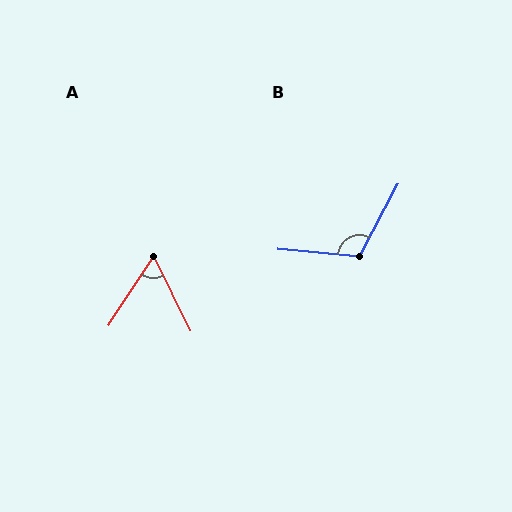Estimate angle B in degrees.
Approximately 112 degrees.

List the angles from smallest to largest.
A (60°), B (112°).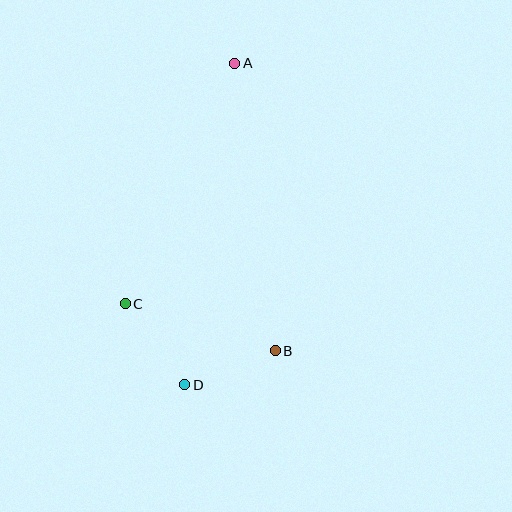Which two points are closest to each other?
Points B and D are closest to each other.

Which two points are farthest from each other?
Points A and D are farthest from each other.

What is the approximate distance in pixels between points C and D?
The distance between C and D is approximately 100 pixels.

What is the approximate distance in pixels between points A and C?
The distance between A and C is approximately 264 pixels.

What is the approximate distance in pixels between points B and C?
The distance between B and C is approximately 157 pixels.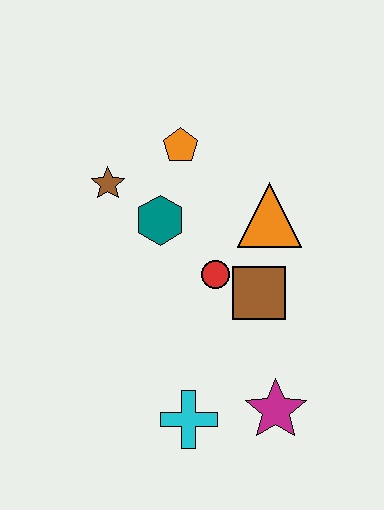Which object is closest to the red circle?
The brown square is closest to the red circle.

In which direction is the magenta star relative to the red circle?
The magenta star is below the red circle.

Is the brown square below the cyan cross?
No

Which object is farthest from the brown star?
The magenta star is farthest from the brown star.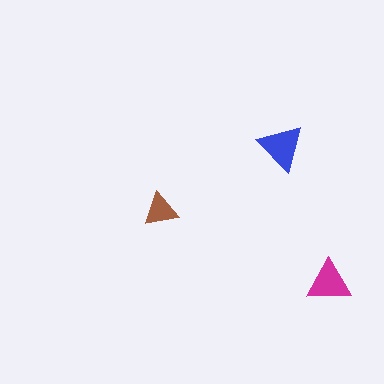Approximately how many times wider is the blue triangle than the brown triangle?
About 1.5 times wider.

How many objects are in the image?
There are 3 objects in the image.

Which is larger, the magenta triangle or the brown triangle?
The magenta one.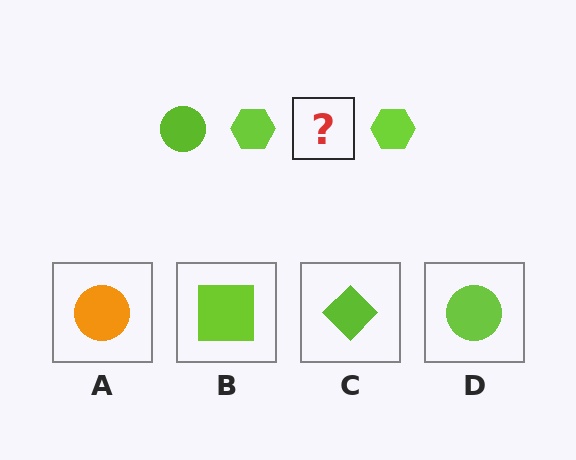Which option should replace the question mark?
Option D.